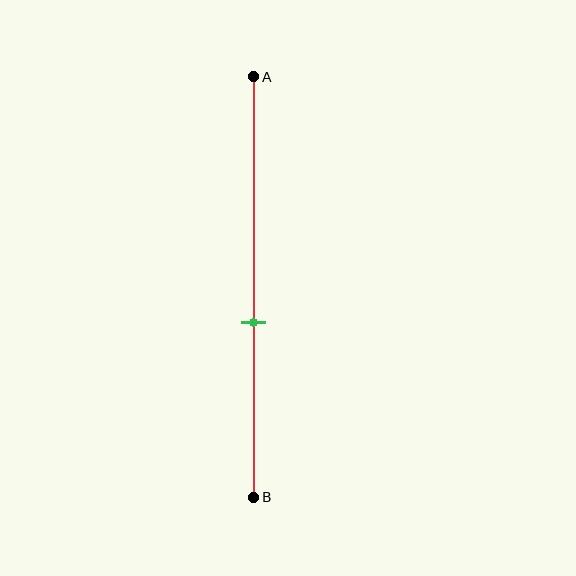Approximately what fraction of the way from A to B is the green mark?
The green mark is approximately 60% of the way from A to B.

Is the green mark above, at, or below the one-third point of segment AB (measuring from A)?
The green mark is below the one-third point of segment AB.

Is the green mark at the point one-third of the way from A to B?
No, the mark is at about 60% from A, not at the 33% one-third point.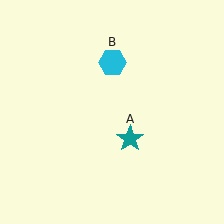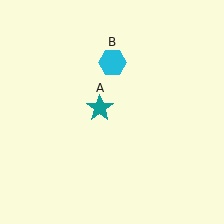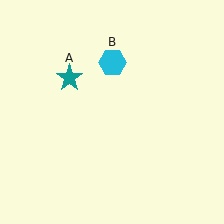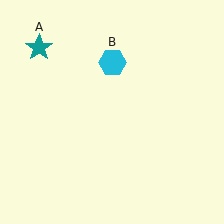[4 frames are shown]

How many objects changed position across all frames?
1 object changed position: teal star (object A).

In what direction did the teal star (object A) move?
The teal star (object A) moved up and to the left.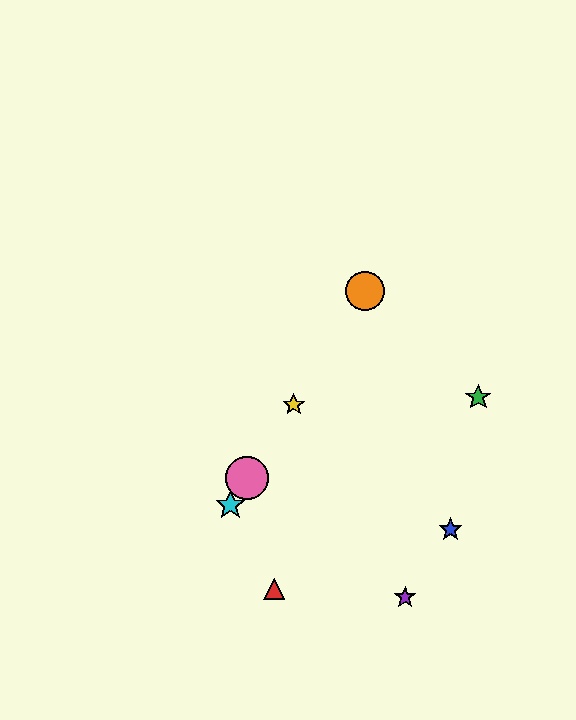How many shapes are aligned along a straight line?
4 shapes (the yellow star, the orange circle, the cyan star, the pink circle) are aligned along a straight line.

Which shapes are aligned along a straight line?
The yellow star, the orange circle, the cyan star, the pink circle are aligned along a straight line.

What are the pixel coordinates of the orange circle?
The orange circle is at (365, 291).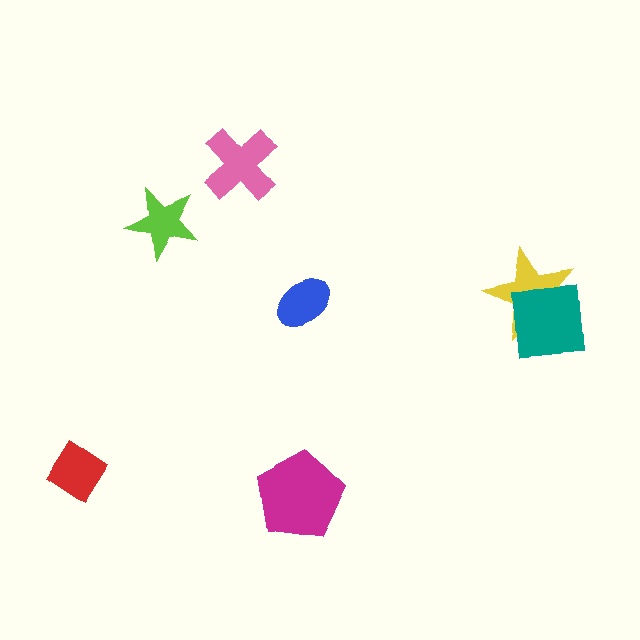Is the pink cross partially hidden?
No, no other shape covers it.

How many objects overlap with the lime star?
0 objects overlap with the lime star.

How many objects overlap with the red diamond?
0 objects overlap with the red diamond.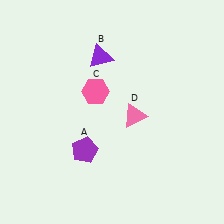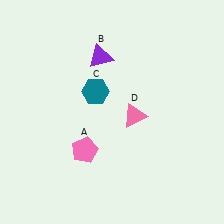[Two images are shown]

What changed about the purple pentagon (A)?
In Image 1, A is purple. In Image 2, it changed to pink.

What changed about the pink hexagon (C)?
In Image 1, C is pink. In Image 2, it changed to teal.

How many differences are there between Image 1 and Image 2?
There are 2 differences between the two images.